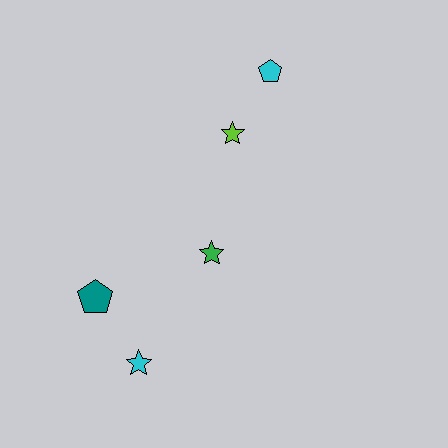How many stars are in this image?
There are 3 stars.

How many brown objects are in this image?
There are no brown objects.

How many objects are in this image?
There are 5 objects.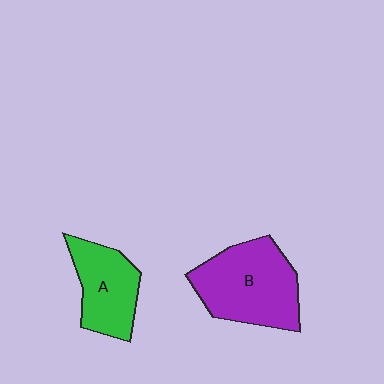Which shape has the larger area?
Shape B (purple).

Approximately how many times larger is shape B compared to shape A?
Approximately 1.4 times.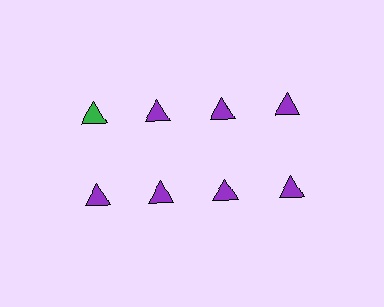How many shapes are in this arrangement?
There are 8 shapes arranged in a grid pattern.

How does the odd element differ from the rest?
It has a different color: green instead of purple.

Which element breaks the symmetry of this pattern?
The green triangle in the top row, leftmost column breaks the symmetry. All other shapes are purple triangles.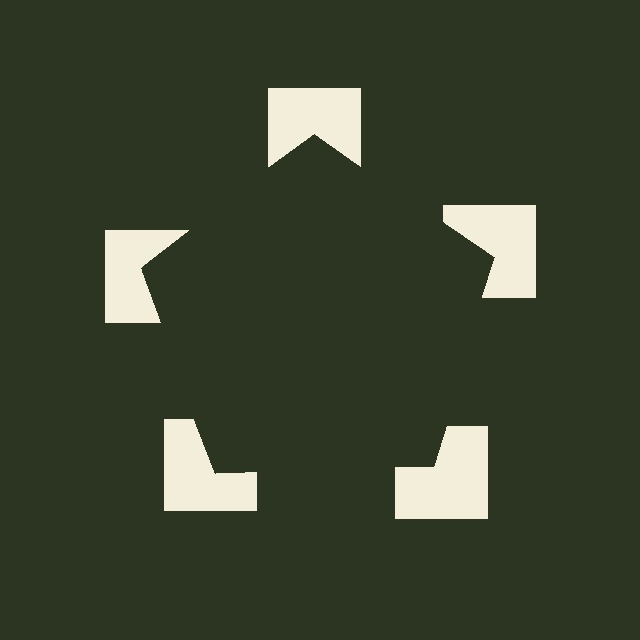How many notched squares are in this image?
There are 5 — one at each vertex of the illusory pentagon.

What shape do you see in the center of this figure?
An illusory pentagon — its edges are inferred from the aligned wedge cuts in the notched squares, not physically drawn.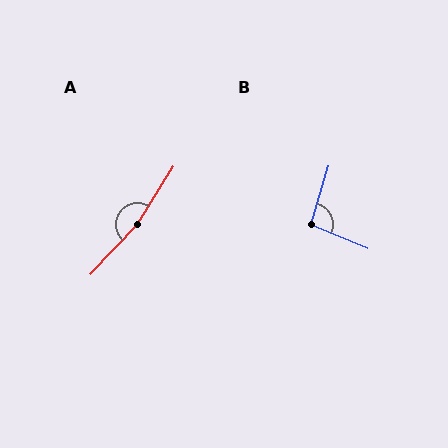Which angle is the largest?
A, at approximately 168 degrees.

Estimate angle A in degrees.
Approximately 168 degrees.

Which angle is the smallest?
B, at approximately 95 degrees.